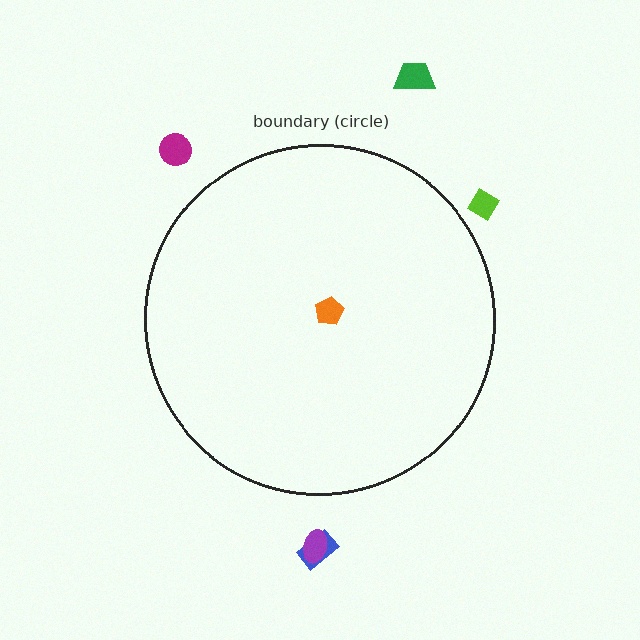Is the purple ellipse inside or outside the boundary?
Outside.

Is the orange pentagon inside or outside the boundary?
Inside.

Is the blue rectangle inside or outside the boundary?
Outside.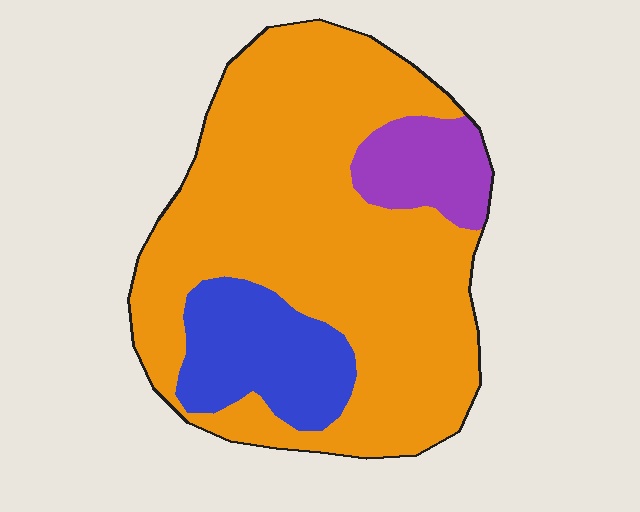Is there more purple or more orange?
Orange.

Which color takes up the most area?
Orange, at roughly 75%.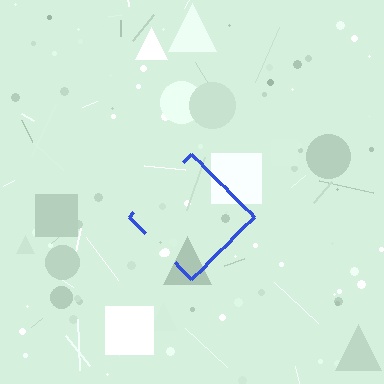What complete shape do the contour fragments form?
The contour fragments form a diamond.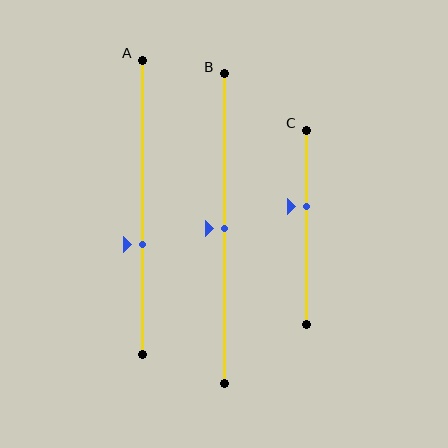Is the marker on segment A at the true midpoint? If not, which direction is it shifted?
No, the marker on segment A is shifted downward by about 13% of the segment length.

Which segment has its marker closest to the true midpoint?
Segment B has its marker closest to the true midpoint.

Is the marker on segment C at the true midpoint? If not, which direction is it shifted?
No, the marker on segment C is shifted upward by about 11% of the segment length.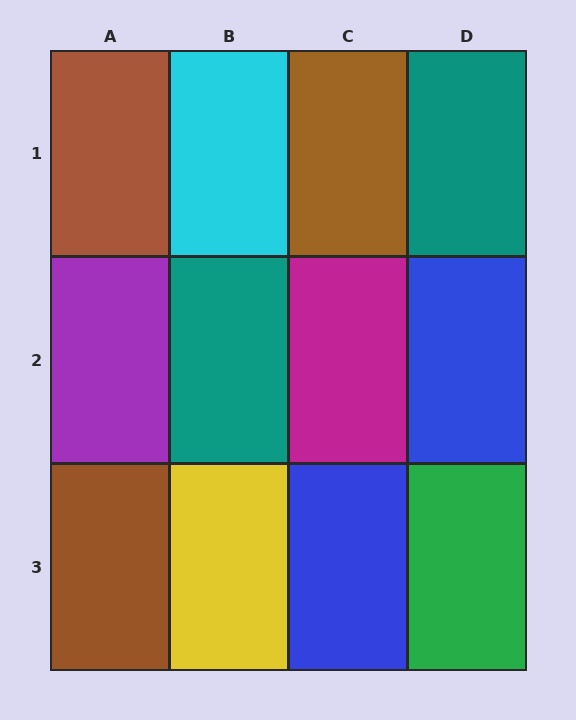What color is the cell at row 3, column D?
Green.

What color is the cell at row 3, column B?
Yellow.